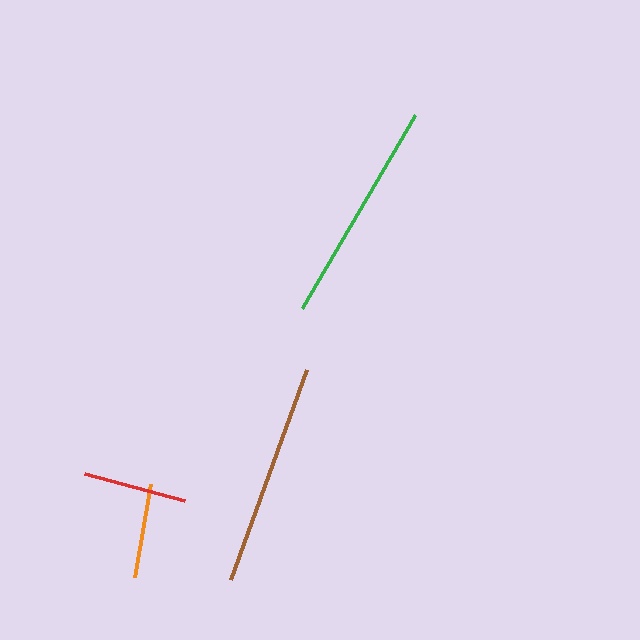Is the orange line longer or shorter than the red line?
The red line is longer than the orange line.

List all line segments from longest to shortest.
From longest to shortest: brown, green, red, orange.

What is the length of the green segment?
The green segment is approximately 224 pixels long.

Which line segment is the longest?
The brown line is the longest at approximately 224 pixels.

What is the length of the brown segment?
The brown segment is approximately 224 pixels long.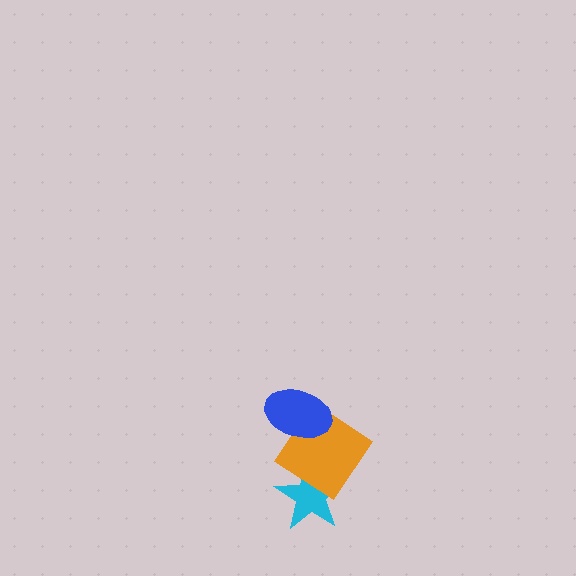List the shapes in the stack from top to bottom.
From top to bottom: the blue ellipse, the orange diamond, the cyan star.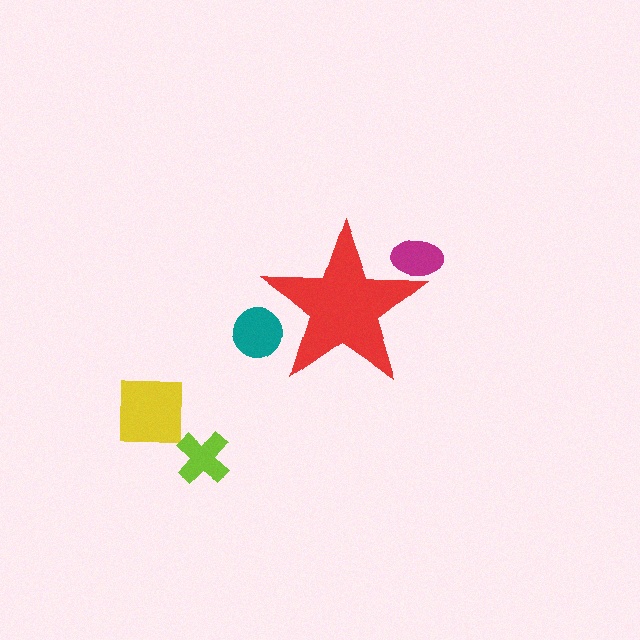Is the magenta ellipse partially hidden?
Yes, the magenta ellipse is partially hidden behind the red star.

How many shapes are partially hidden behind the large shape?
2 shapes are partially hidden.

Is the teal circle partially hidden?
Yes, the teal circle is partially hidden behind the red star.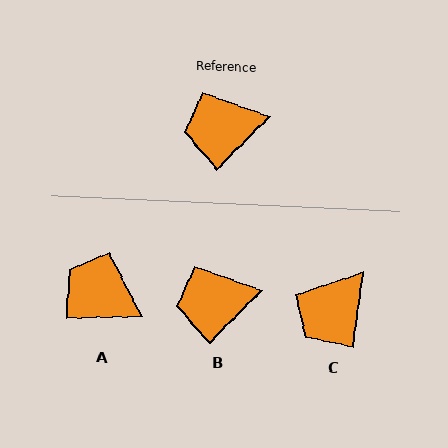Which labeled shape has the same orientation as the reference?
B.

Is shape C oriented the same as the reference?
No, it is off by about 37 degrees.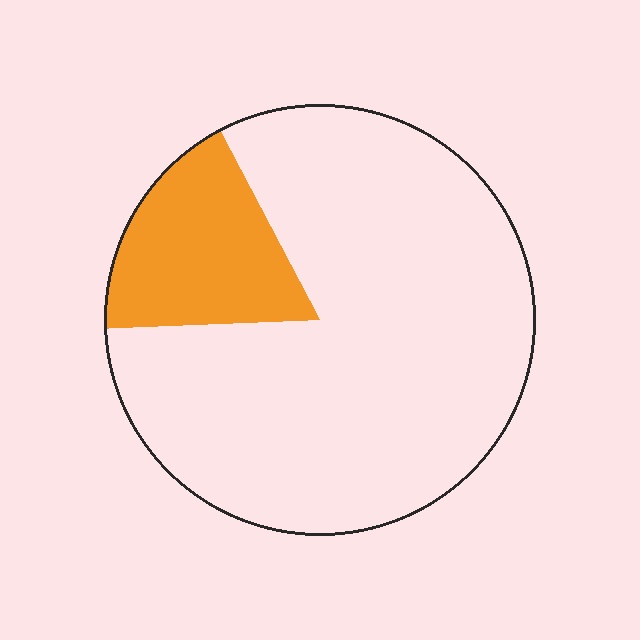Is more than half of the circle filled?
No.